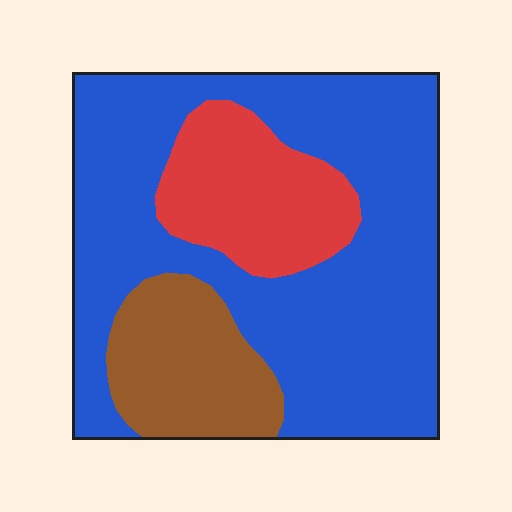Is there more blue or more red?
Blue.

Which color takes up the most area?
Blue, at roughly 65%.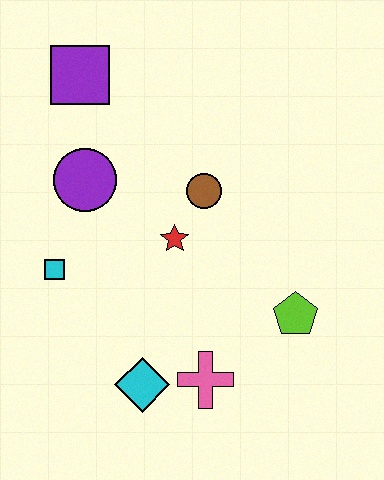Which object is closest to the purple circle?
The cyan square is closest to the purple circle.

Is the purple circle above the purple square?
No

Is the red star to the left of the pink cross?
Yes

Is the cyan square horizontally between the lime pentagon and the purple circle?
No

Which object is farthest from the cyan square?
The lime pentagon is farthest from the cyan square.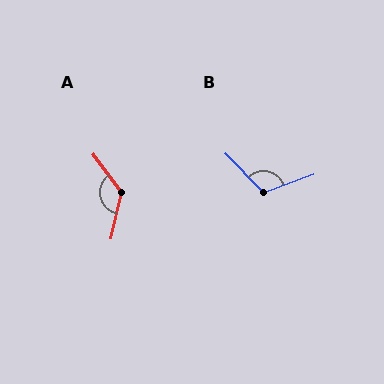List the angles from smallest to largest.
B (114°), A (132°).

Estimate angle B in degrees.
Approximately 114 degrees.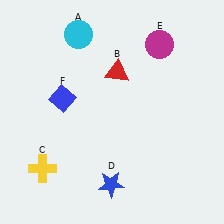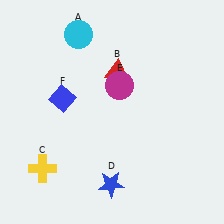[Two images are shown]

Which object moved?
The magenta circle (E) moved down.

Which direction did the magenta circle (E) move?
The magenta circle (E) moved down.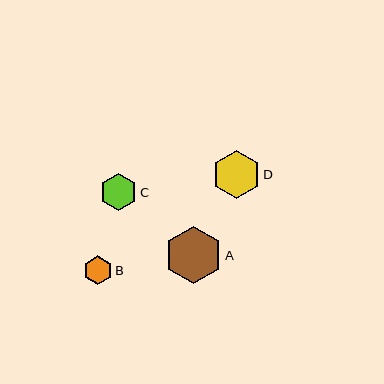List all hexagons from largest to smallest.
From largest to smallest: A, D, C, B.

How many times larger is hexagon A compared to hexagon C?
Hexagon A is approximately 1.6 times the size of hexagon C.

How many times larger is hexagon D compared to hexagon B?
Hexagon D is approximately 1.6 times the size of hexagon B.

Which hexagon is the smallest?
Hexagon B is the smallest with a size of approximately 29 pixels.